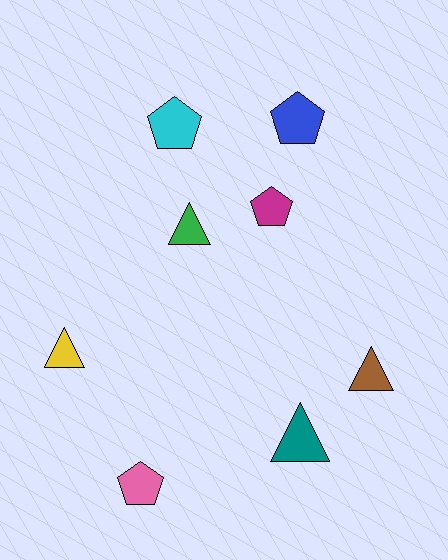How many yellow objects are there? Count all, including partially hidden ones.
There is 1 yellow object.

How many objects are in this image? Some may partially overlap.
There are 8 objects.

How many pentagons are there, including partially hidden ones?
There are 4 pentagons.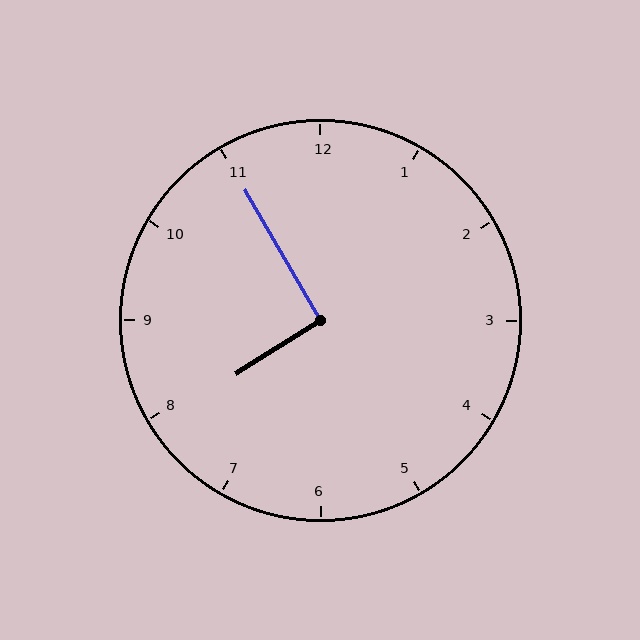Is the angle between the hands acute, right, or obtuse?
It is right.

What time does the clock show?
7:55.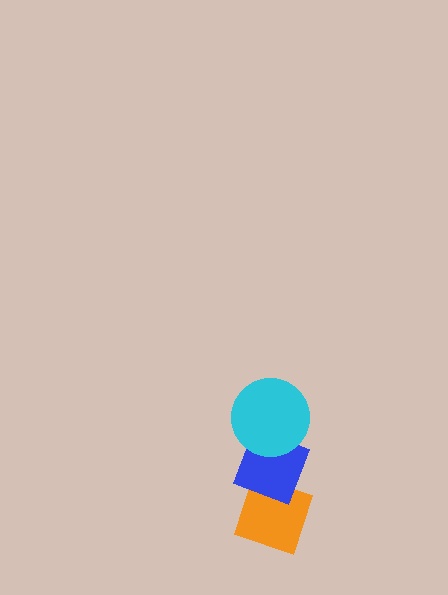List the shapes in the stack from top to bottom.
From top to bottom: the cyan circle, the blue diamond, the orange diamond.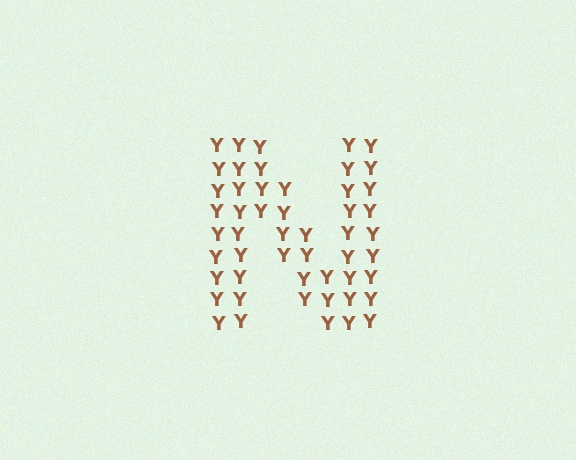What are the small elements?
The small elements are letter Y's.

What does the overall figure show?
The overall figure shows the letter N.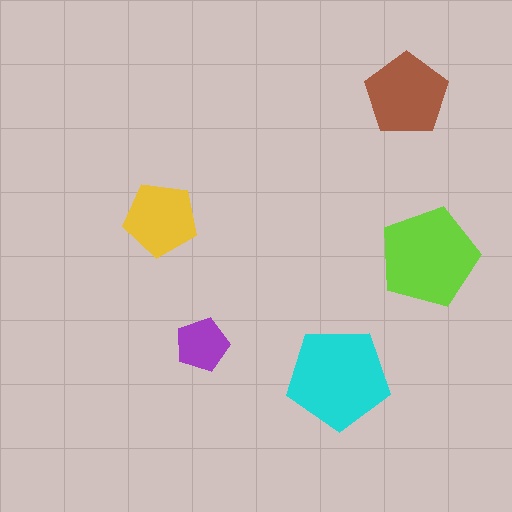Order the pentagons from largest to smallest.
the cyan one, the lime one, the brown one, the yellow one, the purple one.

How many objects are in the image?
There are 5 objects in the image.